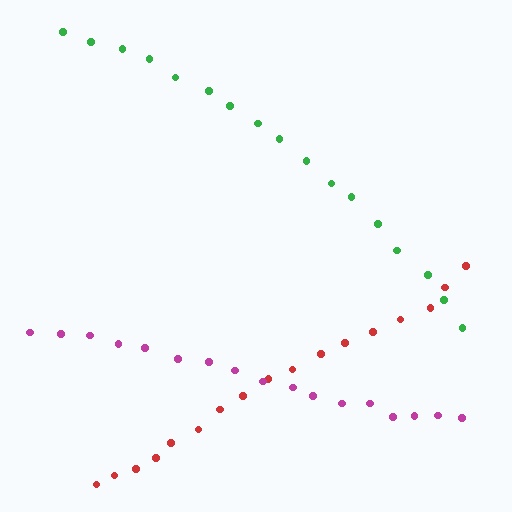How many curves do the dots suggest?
There are 3 distinct paths.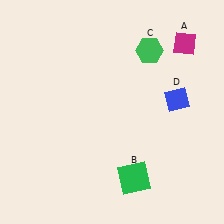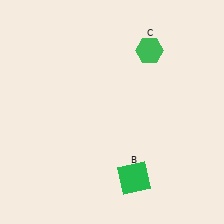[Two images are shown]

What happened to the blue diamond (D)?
The blue diamond (D) was removed in Image 2. It was in the top-right area of Image 1.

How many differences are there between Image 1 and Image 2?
There are 2 differences between the two images.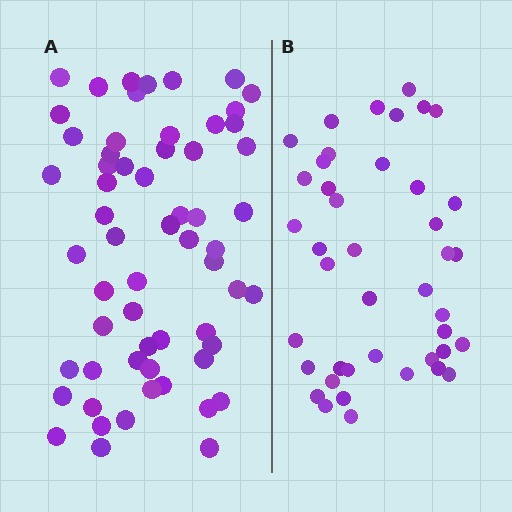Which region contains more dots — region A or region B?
Region A (the left region) has more dots.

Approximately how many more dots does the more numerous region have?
Region A has approximately 20 more dots than region B.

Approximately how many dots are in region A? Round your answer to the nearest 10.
About 60 dots.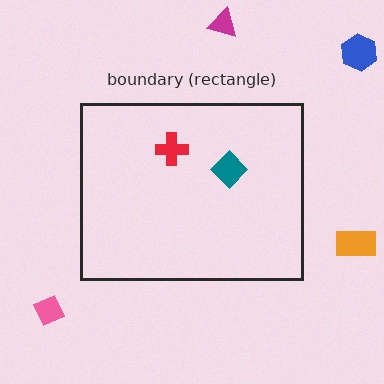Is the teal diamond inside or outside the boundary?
Inside.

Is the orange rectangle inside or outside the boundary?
Outside.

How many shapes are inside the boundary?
2 inside, 4 outside.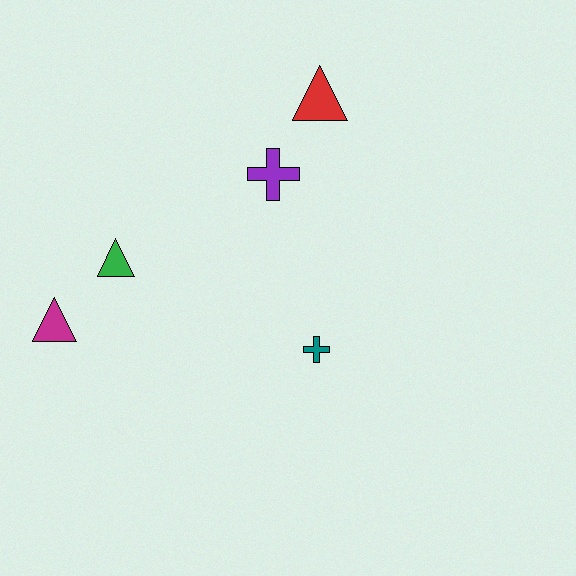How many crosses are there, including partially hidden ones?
There are 2 crosses.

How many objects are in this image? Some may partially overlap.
There are 5 objects.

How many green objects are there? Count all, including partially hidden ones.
There is 1 green object.